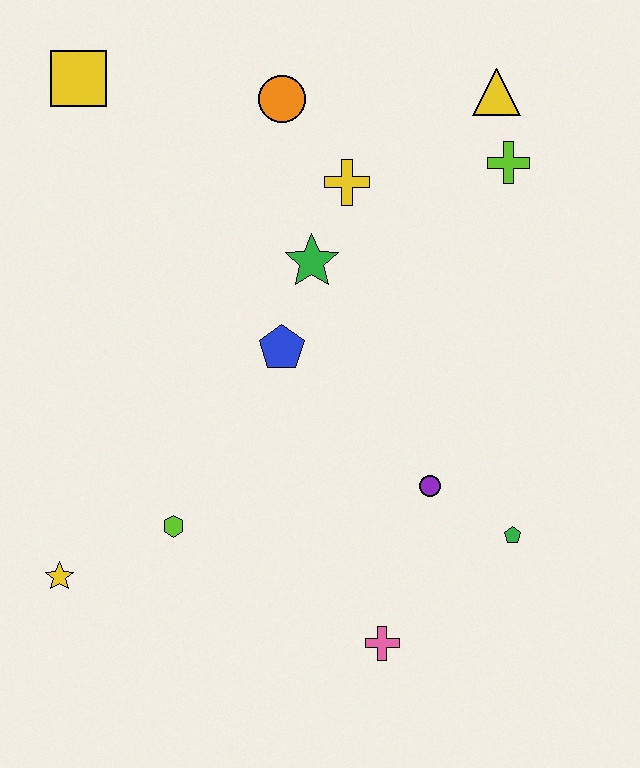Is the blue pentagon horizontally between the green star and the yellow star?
Yes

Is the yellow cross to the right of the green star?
Yes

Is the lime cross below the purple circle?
No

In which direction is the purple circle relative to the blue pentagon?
The purple circle is to the right of the blue pentagon.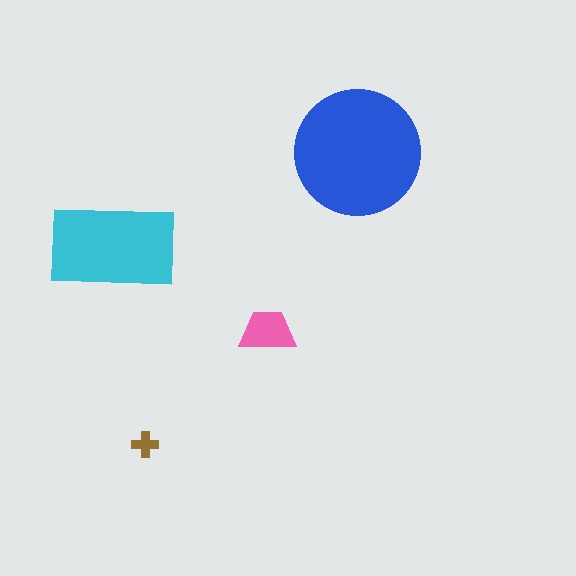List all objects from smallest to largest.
The brown cross, the pink trapezoid, the cyan rectangle, the blue circle.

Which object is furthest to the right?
The blue circle is rightmost.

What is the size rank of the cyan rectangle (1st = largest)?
2nd.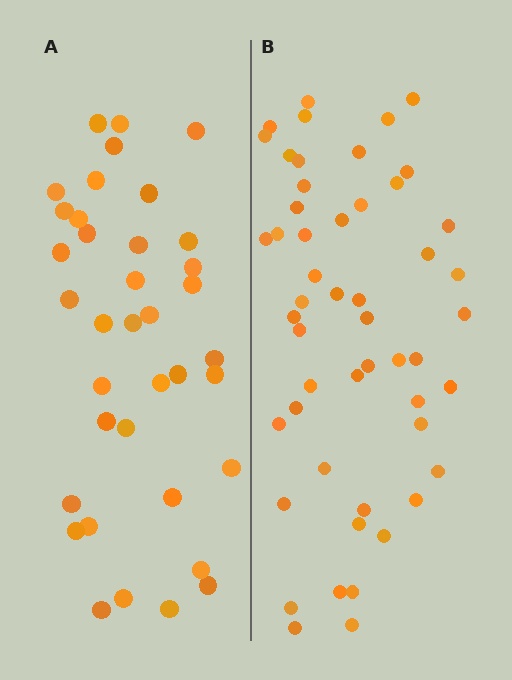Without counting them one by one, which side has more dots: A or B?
Region B (the right region) has more dots.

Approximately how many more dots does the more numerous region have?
Region B has approximately 15 more dots than region A.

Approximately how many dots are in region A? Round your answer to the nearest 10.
About 40 dots. (The exact count is 37, which rounds to 40.)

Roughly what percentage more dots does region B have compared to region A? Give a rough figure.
About 40% more.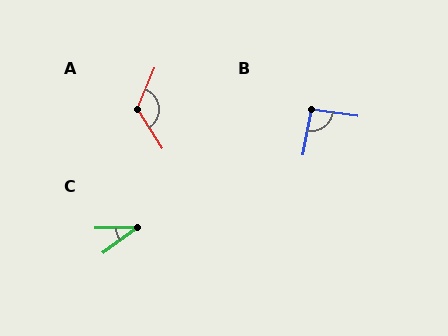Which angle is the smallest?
C, at approximately 35 degrees.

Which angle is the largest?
A, at approximately 125 degrees.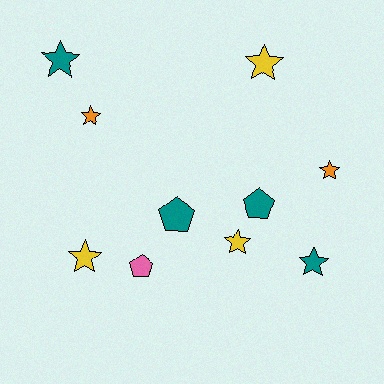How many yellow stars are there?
There are 3 yellow stars.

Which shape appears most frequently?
Star, with 7 objects.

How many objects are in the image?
There are 10 objects.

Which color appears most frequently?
Teal, with 4 objects.